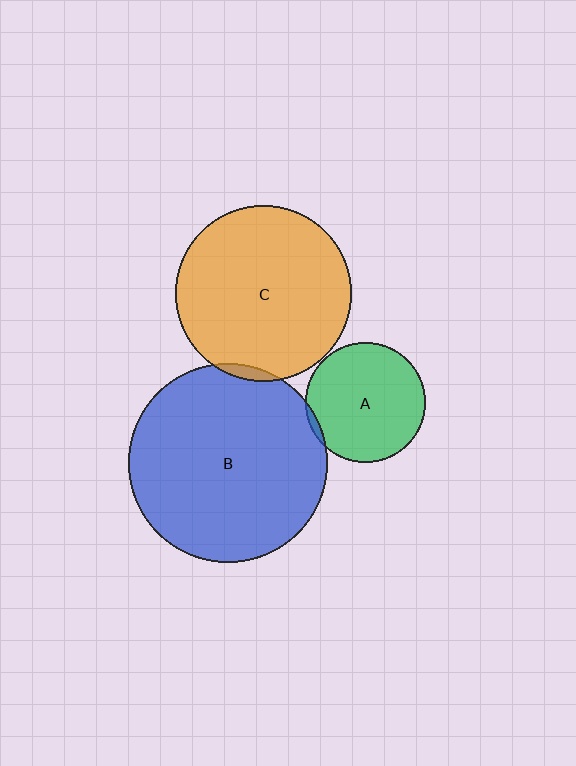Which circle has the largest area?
Circle B (blue).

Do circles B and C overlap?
Yes.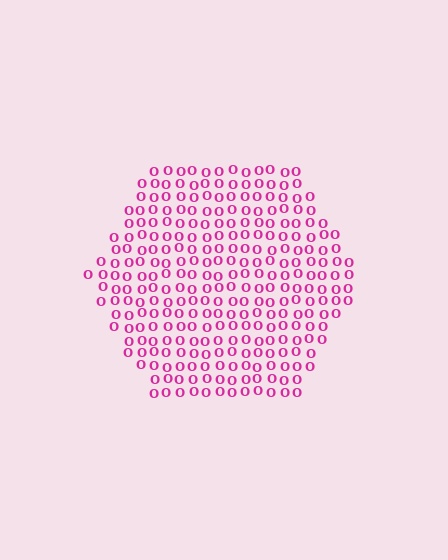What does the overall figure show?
The overall figure shows a hexagon.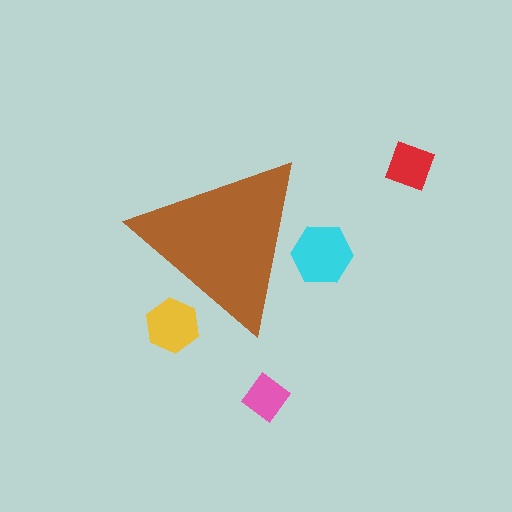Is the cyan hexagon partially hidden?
Yes, the cyan hexagon is partially hidden behind the brown triangle.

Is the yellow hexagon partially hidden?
Yes, the yellow hexagon is partially hidden behind the brown triangle.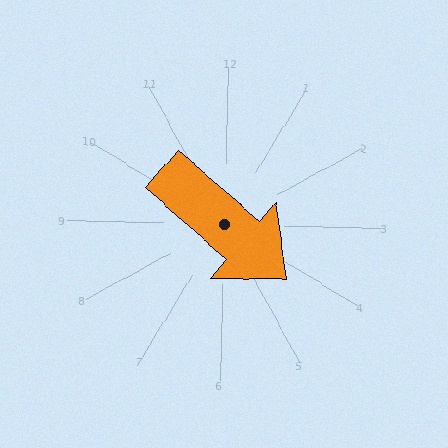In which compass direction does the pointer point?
Southeast.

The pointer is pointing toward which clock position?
Roughly 4 o'clock.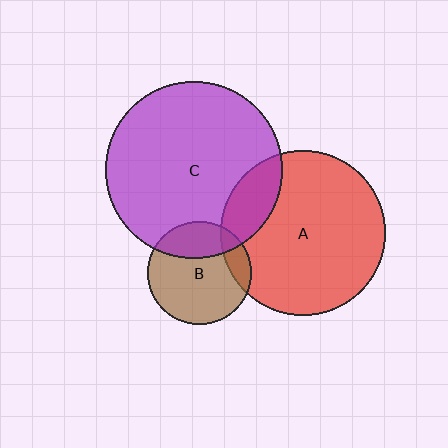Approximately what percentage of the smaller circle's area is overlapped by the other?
Approximately 15%.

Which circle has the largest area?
Circle C (purple).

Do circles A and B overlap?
Yes.